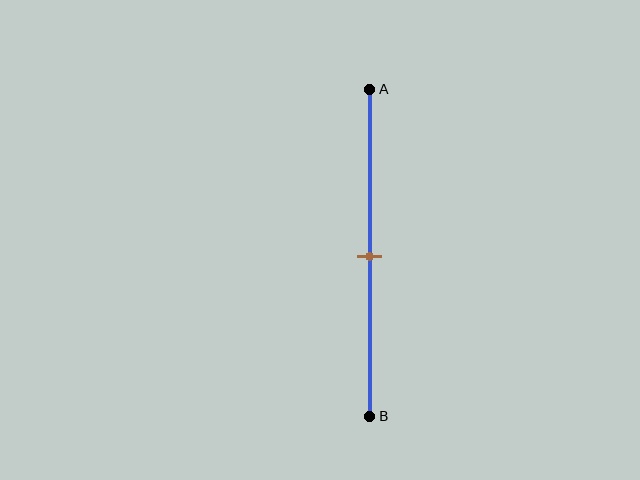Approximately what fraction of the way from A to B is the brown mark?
The brown mark is approximately 50% of the way from A to B.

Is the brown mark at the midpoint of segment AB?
Yes, the mark is approximately at the midpoint.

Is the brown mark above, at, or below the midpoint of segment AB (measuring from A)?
The brown mark is approximately at the midpoint of segment AB.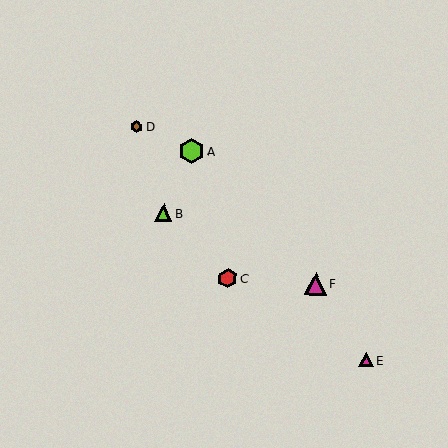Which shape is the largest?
The lime hexagon (labeled A) is the largest.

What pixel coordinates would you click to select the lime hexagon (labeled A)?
Click at (192, 151) to select the lime hexagon A.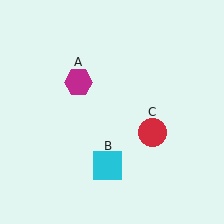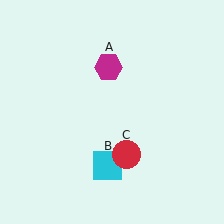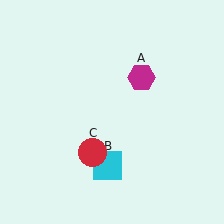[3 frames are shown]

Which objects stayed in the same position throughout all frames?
Cyan square (object B) remained stationary.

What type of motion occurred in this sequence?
The magenta hexagon (object A), red circle (object C) rotated clockwise around the center of the scene.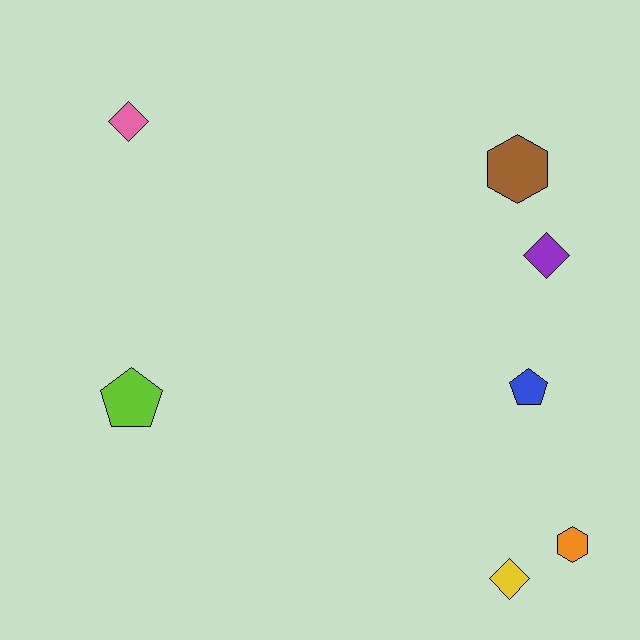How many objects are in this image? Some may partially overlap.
There are 7 objects.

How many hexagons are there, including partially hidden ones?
There are 2 hexagons.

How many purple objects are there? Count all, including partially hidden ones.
There is 1 purple object.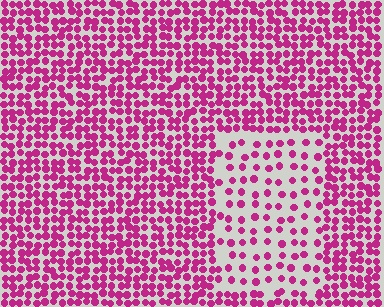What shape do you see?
I see a rectangle.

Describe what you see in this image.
The image contains small magenta elements arranged at two different densities. A rectangle-shaped region is visible where the elements are less densely packed than the surrounding area.